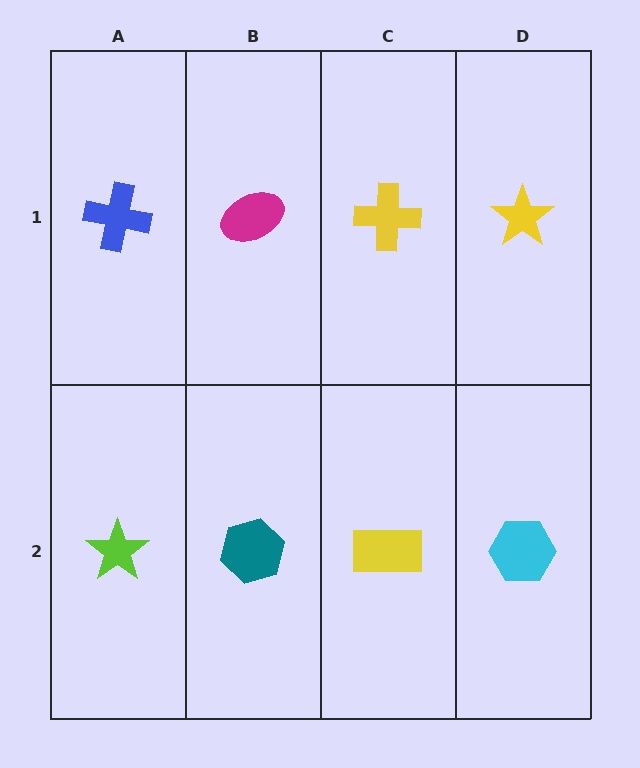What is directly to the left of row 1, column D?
A yellow cross.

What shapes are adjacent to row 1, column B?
A teal hexagon (row 2, column B), a blue cross (row 1, column A), a yellow cross (row 1, column C).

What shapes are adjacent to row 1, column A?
A lime star (row 2, column A), a magenta ellipse (row 1, column B).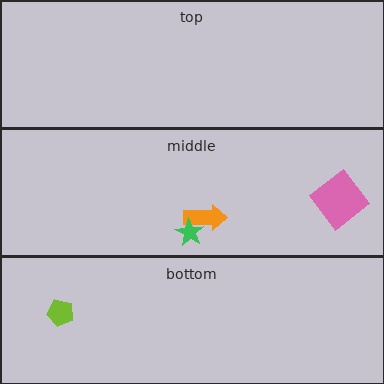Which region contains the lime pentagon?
The bottom region.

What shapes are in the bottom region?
The lime pentagon.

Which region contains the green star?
The middle region.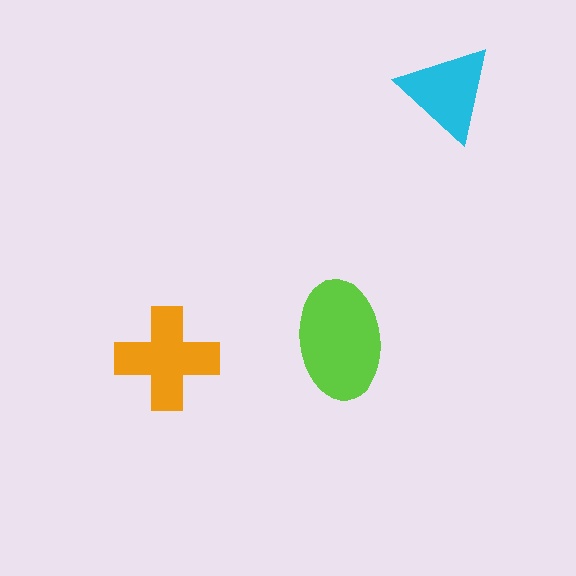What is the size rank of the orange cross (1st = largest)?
2nd.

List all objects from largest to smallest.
The lime ellipse, the orange cross, the cyan triangle.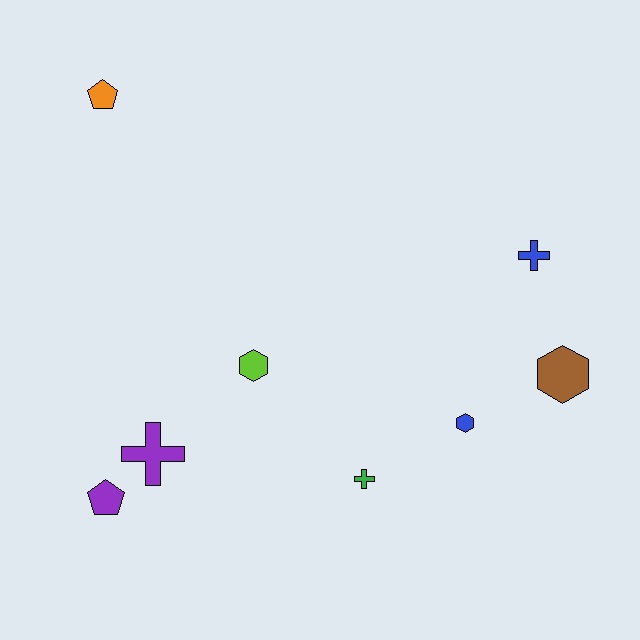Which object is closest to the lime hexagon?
The purple cross is closest to the lime hexagon.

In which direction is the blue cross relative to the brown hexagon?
The blue cross is above the brown hexagon.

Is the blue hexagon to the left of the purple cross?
No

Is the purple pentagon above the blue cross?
No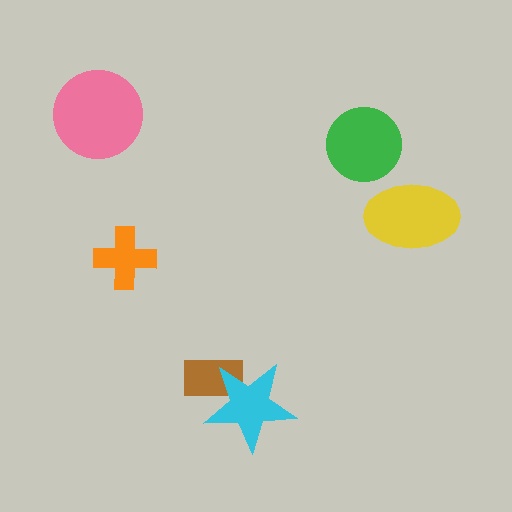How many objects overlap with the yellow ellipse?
0 objects overlap with the yellow ellipse.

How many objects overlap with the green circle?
0 objects overlap with the green circle.